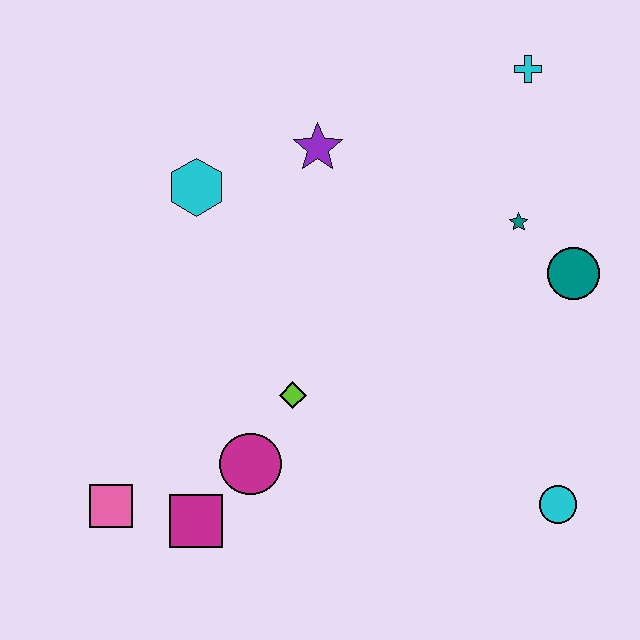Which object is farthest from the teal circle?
The pink square is farthest from the teal circle.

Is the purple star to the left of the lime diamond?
No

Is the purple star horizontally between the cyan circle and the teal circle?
No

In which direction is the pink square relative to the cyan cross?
The pink square is below the cyan cross.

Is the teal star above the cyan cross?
No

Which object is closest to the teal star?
The teal circle is closest to the teal star.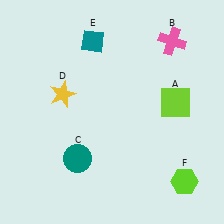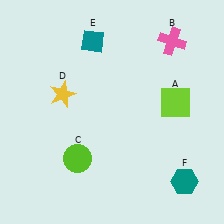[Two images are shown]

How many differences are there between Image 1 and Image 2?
There are 2 differences between the two images.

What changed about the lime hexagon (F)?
In Image 1, F is lime. In Image 2, it changed to teal.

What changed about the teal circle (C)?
In Image 1, C is teal. In Image 2, it changed to lime.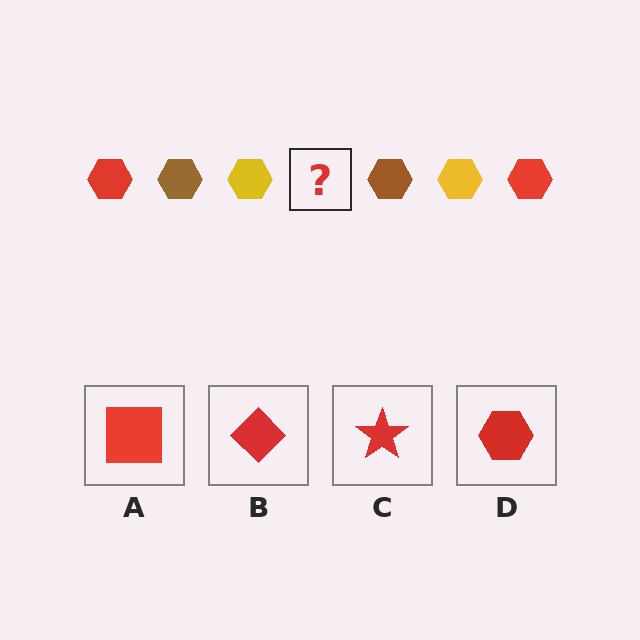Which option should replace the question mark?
Option D.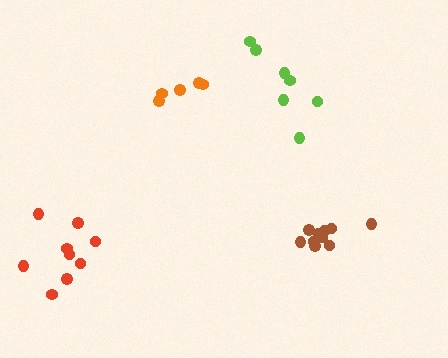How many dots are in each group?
Group 1: 9 dots, Group 2: 5 dots, Group 3: 11 dots, Group 4: 7 dots (32 total).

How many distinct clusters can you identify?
There are 4 distinct clusters.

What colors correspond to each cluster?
The clusters are colored: red, orange, brown, lime.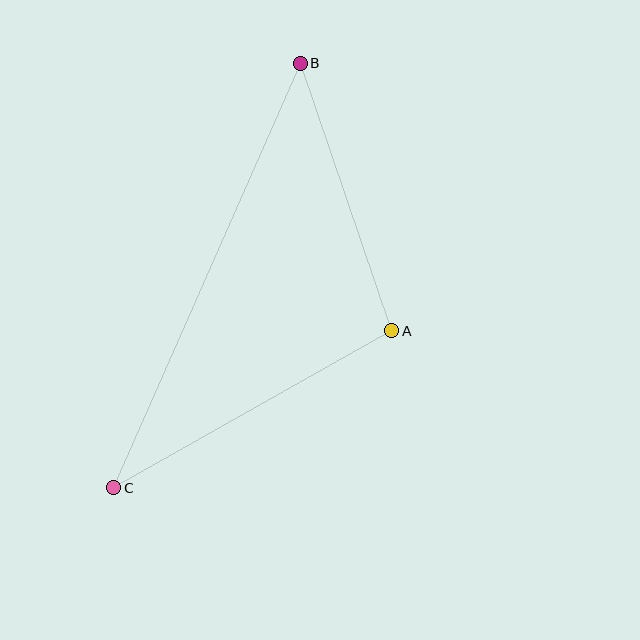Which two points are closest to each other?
Points A and B are closest to each other.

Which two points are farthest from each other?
Points B and C are farthest from each other.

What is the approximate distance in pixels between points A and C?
The distance between A and C is approximately 319 pixels.